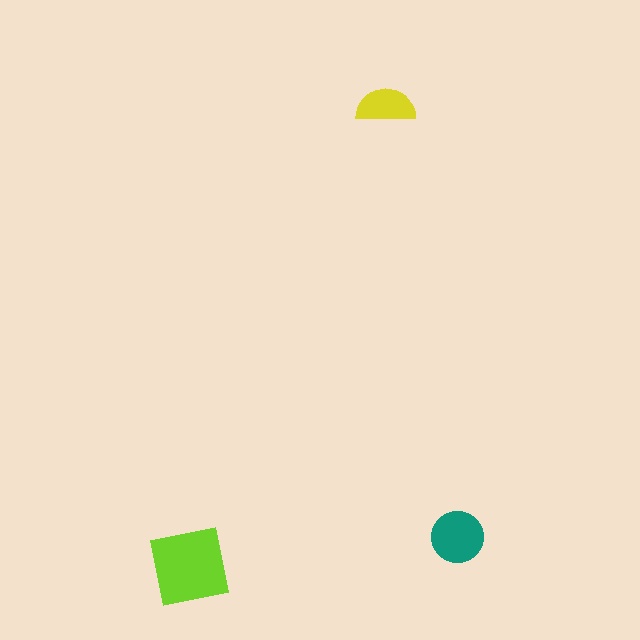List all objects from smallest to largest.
The yellow semicircle, the teal circle, the lime square.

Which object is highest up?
The yellow semicircle is topmost.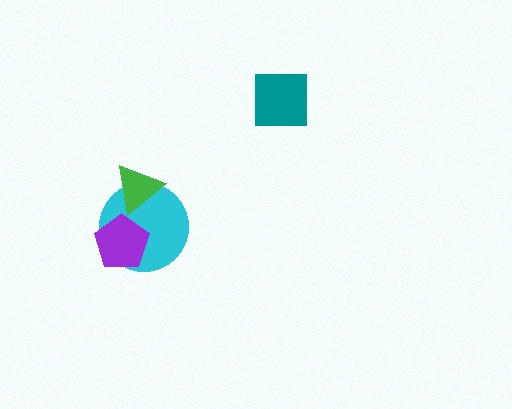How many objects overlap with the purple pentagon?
1 object overlaps with the purple pentagon.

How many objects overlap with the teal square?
0 objects overlap with the teal square.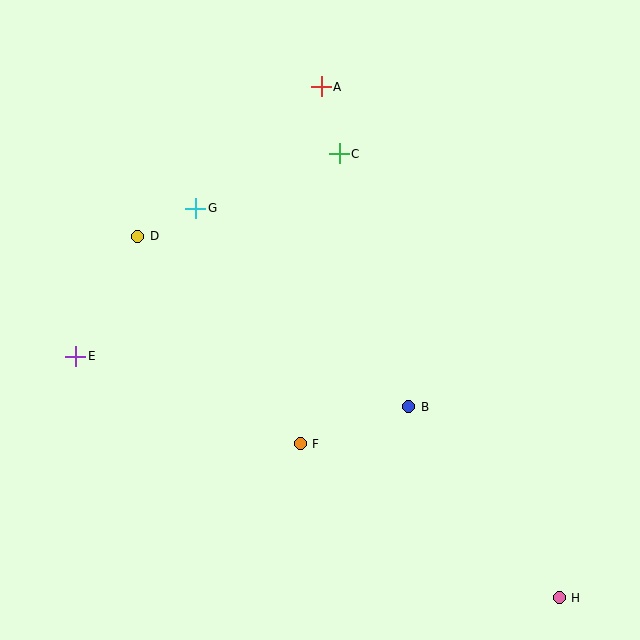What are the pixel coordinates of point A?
Point A is at (321, 87).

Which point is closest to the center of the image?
Point B at (409, 407) is closest to the center.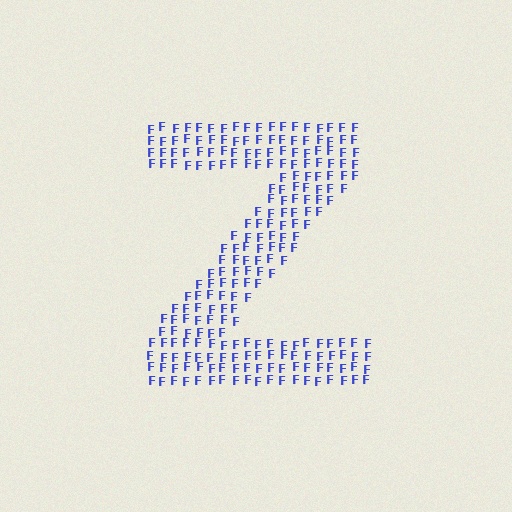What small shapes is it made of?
It is made of small letter F's.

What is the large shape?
The large shape is the letter Z.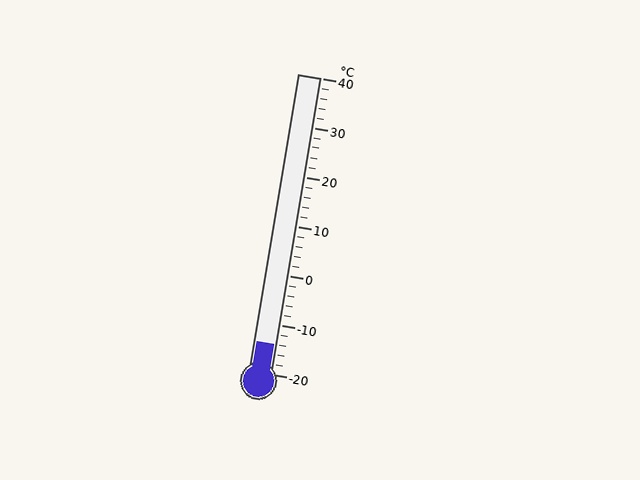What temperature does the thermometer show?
The thermometer shows approximately -14°C.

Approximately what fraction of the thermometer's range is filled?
The thermometer is filled to approximately 10% of its range.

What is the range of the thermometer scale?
The thermometer scale ranges from -20°C to 40°C.